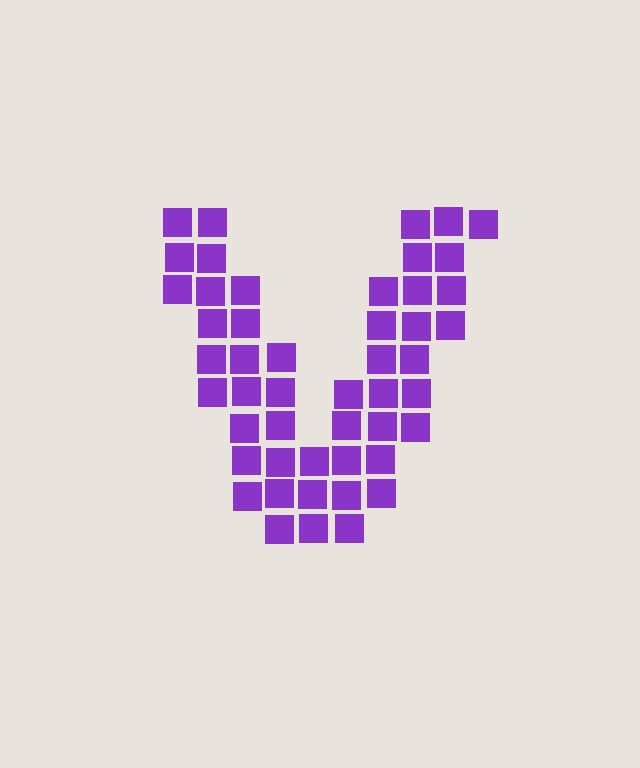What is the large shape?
The large shape is the letter V.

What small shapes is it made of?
It is made of small squares.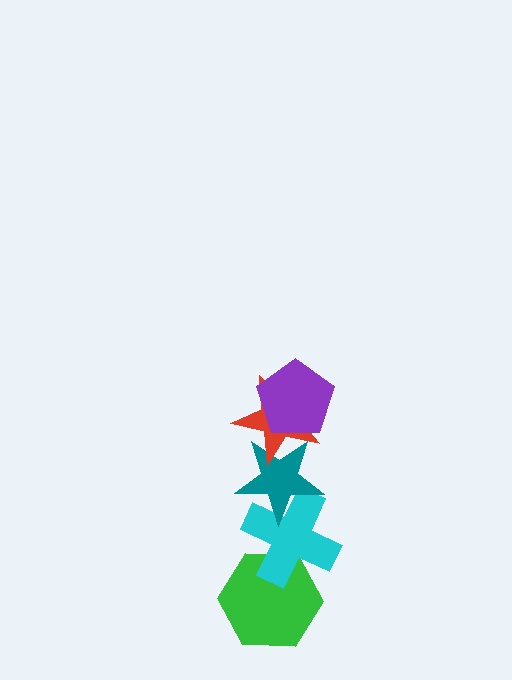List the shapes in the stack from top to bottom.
From top to bottom: the purple pentagon, the red star, the teal star, the cyan cross, the green hexagon.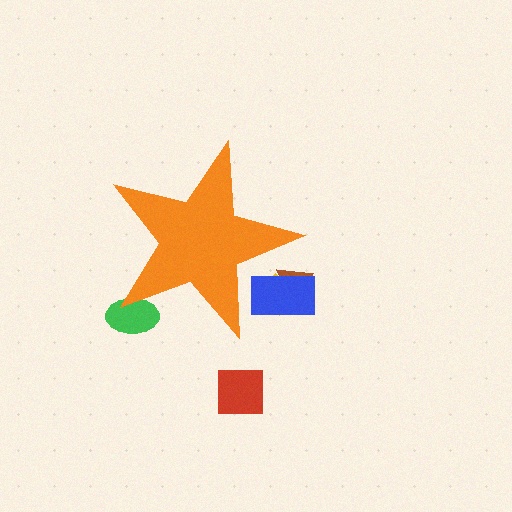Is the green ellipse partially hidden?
Yes, the green ellipse is partially hidden behind the orange star.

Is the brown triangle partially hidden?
Yes, the brown triangle is partially hidden behind the orange star.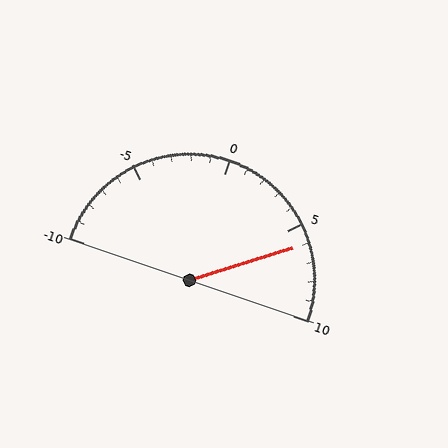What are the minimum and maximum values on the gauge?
The gauge ranges from -10 to 10.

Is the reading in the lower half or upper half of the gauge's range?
The reading is in the upper half of the range (-10 to 10).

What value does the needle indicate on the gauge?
The needle indicates approximately 6.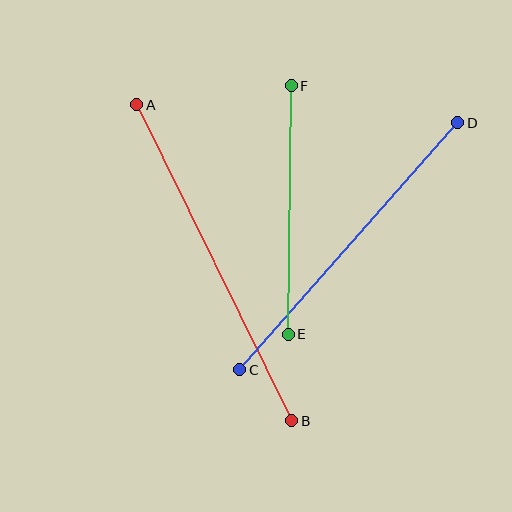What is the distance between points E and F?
The distance is approximately 249 pixels.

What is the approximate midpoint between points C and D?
The midpoint is at approximately (349, 246) pixels.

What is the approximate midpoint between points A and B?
The midpoint is at approximately (214, 263) pixels.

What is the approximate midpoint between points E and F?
The midpoint is at approximately (290, 210) pixels.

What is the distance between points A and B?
The distance is approximately 352 pixels.